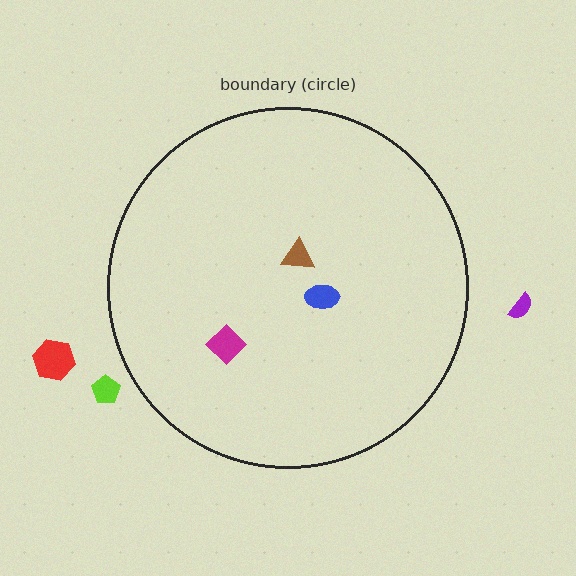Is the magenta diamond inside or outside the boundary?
Inside.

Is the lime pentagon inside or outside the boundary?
Outside.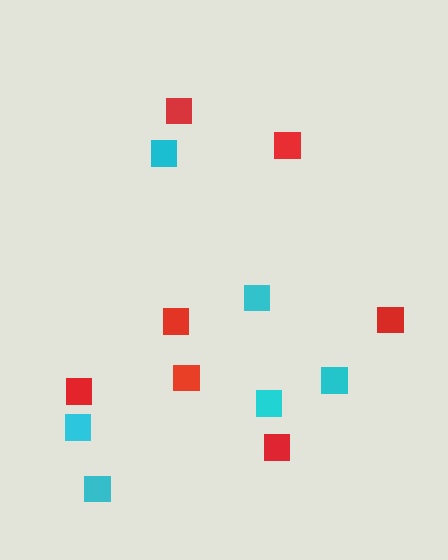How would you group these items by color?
There are 2 groups: one group of red squares (7) and one group of cyan squares (6).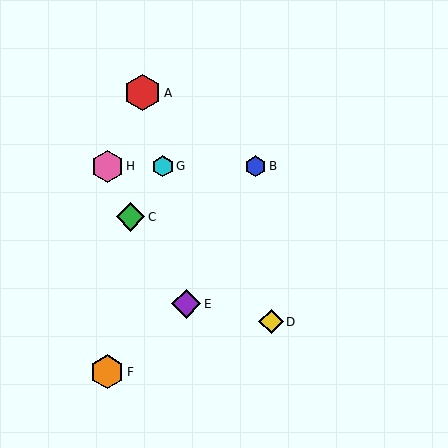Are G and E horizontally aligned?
No, G is at y≈166 and E is at y≈304.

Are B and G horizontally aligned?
Yes, both are at y≈166.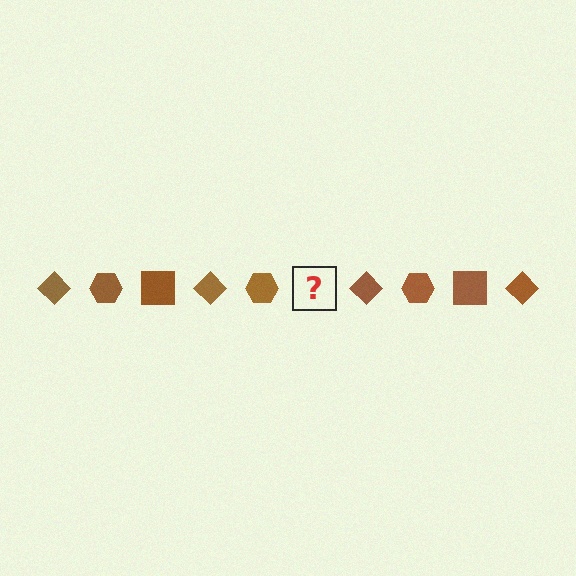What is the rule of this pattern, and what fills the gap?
The rule is that the pattern cycles through diamond, hexagon, square shapes in brown. The gap should be filled with a brown square.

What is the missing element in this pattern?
The missing element is a brown square.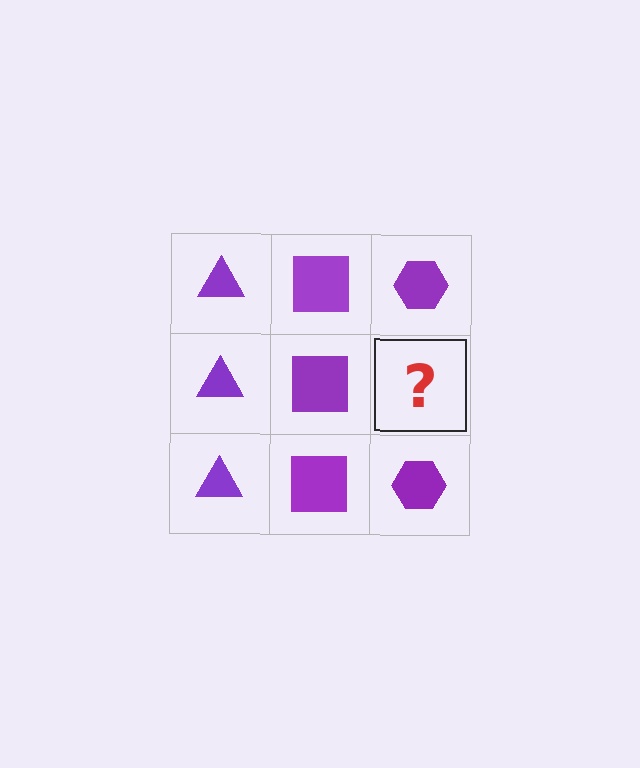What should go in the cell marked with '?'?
The missing cell should contain a purple hexagon.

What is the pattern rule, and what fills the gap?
The rule is that each column has a consistent shape. The gap should be filled with a purple hexagon.